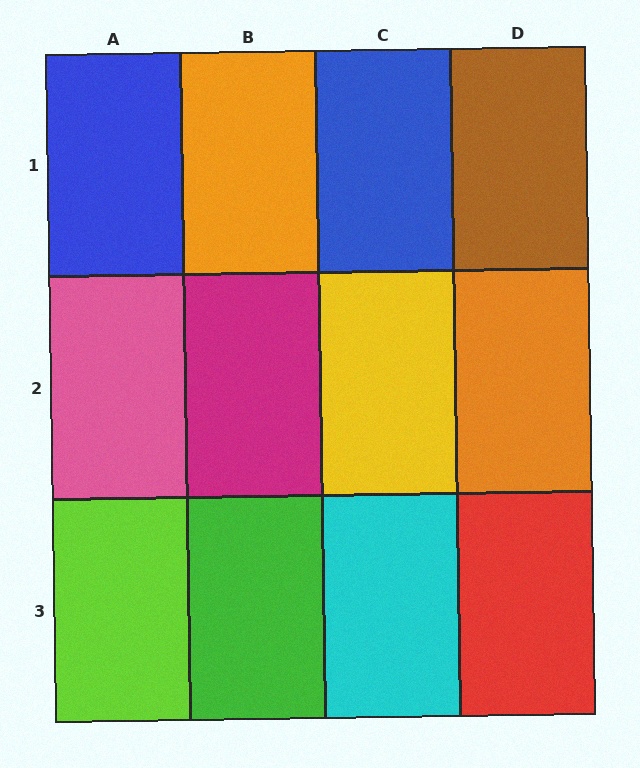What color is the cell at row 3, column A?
Lime.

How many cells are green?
1 cell is green.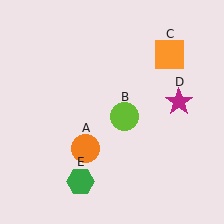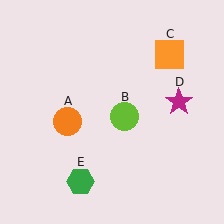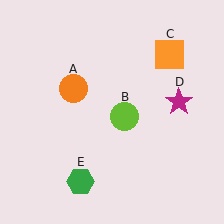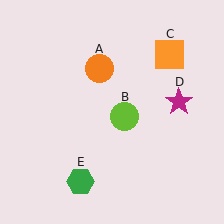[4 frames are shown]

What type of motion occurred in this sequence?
The orange circle (object A) rotated clockwise around the center of the scene.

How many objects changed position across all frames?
1 object changed position: orange circle (object A).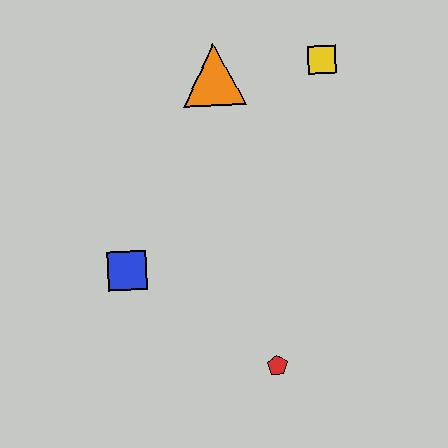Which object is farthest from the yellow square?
The red pentagon is farthest from the yellow square.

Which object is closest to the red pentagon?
The blue square is closest to the red pentagon.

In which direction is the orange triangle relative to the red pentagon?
The orange triangle is above the red pentagon.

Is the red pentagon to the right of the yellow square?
No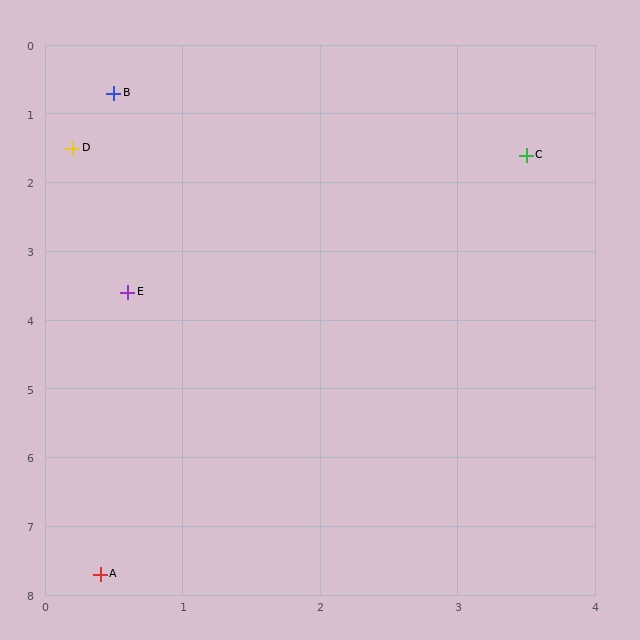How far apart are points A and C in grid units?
Points A and C are about 6.8 grid units apart.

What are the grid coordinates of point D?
Point D is at approximately (0.2, 1.5).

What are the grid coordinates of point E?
Point E is at approximately (0.6, 3.6).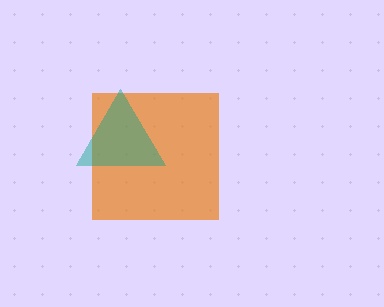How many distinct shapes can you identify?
There are 2 distinct shapes: an orange square, a teal triangle.